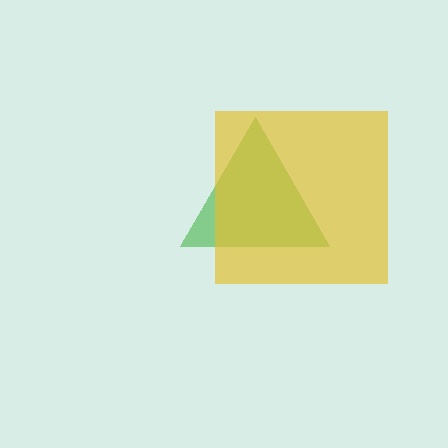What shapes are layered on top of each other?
The layered shapes are: a green triangle, a yellow square.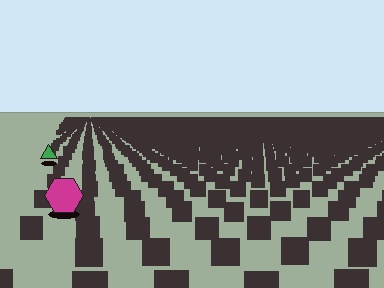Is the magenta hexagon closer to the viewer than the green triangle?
Yes. The magenta hexagon is closer — you can tell from the texture gradient: the ground texture is coarser near it.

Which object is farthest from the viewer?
The green triangle is farthest from the viewer. It appears smaller and the ground texture around it is denser.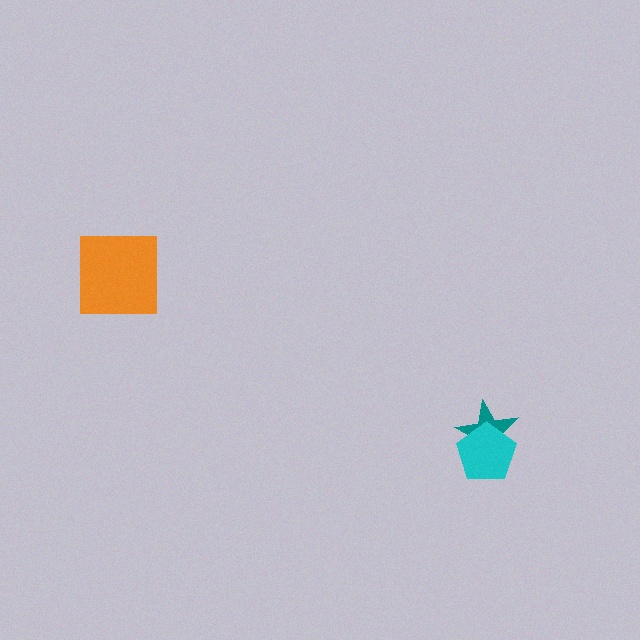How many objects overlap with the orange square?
0 objects overlap with the orange square.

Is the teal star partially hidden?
Yes, it is partially covered by another shape.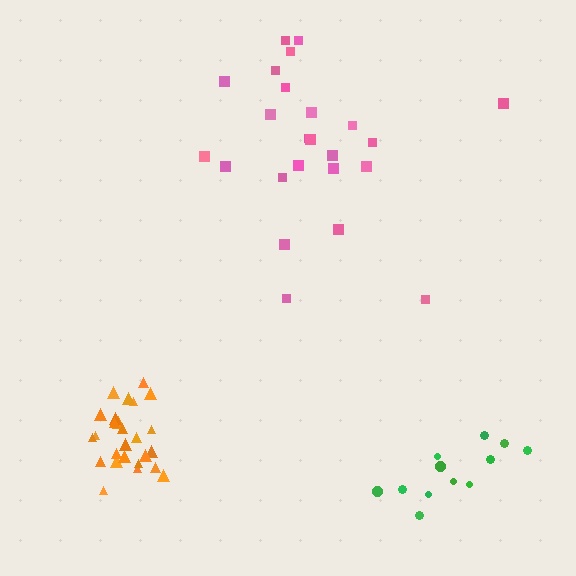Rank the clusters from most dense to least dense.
orange, pink, green.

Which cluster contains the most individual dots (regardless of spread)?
Orange (26).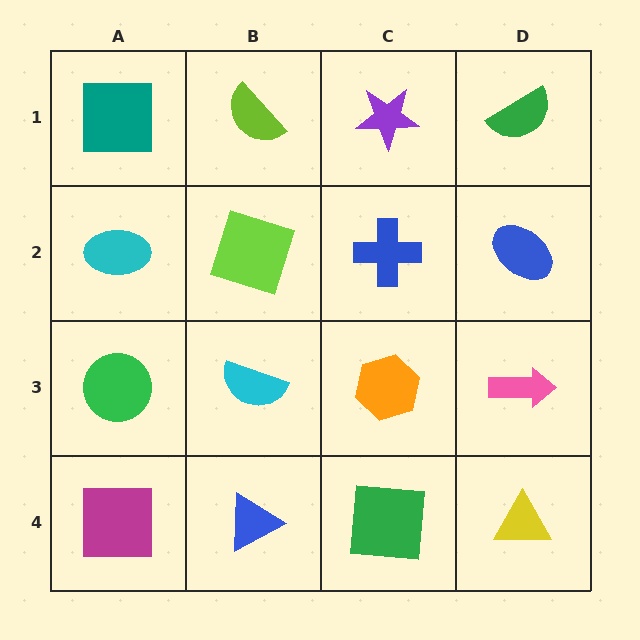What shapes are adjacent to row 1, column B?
A lime square (row 2, column B), a teal square (row 1, column A), a purple star (row 1, column C).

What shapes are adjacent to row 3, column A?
A cyan ellipse (row 2, column A), a magenta square (row 4, column A), a cyan semicircle (row 3, column B).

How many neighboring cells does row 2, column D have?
3.